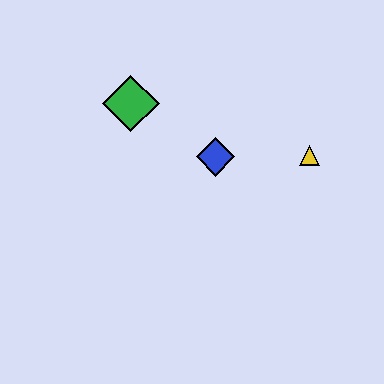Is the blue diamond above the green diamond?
No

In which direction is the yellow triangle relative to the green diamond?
The yellow triangle is to the right of the green diamond.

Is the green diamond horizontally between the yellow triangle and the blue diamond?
No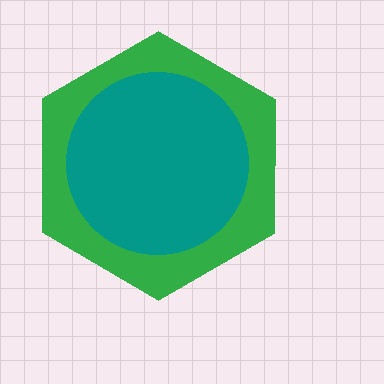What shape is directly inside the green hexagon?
The teal circle.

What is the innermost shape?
The teal circle.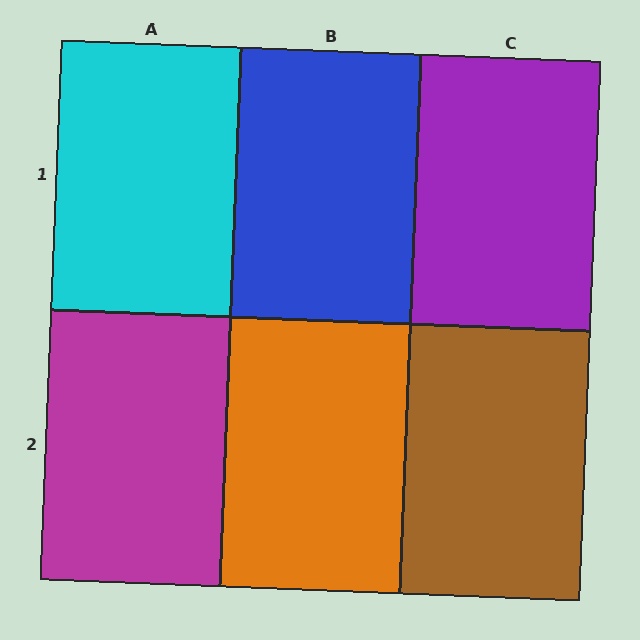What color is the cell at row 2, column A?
Magenta.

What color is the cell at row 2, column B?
Orange.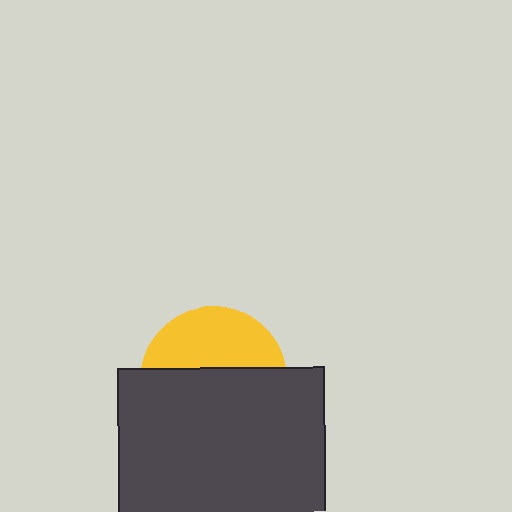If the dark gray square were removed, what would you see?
You would see the complete yellow circle.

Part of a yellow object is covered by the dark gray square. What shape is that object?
It is a circle.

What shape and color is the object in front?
The object in front is a dark gray square.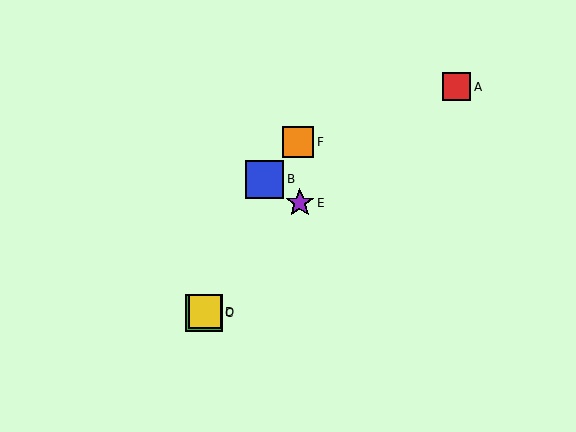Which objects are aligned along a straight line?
Objects C, D, E are aligned along a straight line.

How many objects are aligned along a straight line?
3 objects (C, D, E) are aligned along a straight line.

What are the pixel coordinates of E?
Object E is at (300, 203).